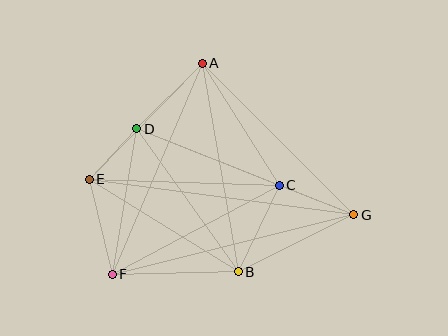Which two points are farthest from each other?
Points E and G are farthest from each other.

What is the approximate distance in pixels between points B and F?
The distance between B and F is approximately 126 pixels.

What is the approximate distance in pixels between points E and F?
The distance between E and F is approximately 98 pixels.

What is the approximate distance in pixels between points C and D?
The distance between C and D is approximately 153 pixels.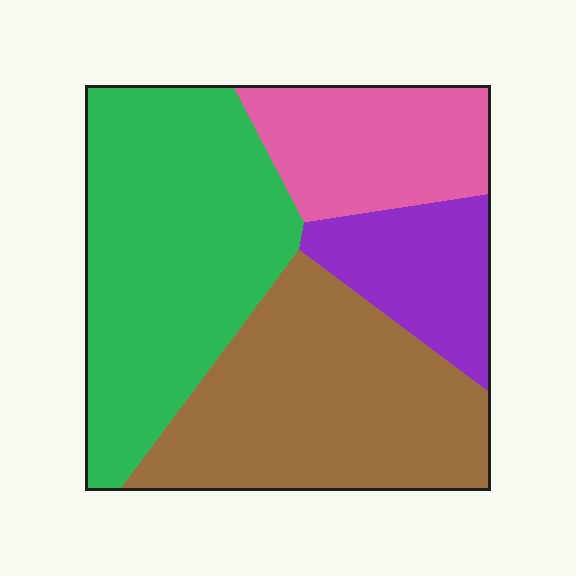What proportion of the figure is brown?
Brown covers around 35% of the figure.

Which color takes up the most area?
Green, at roughly 35%.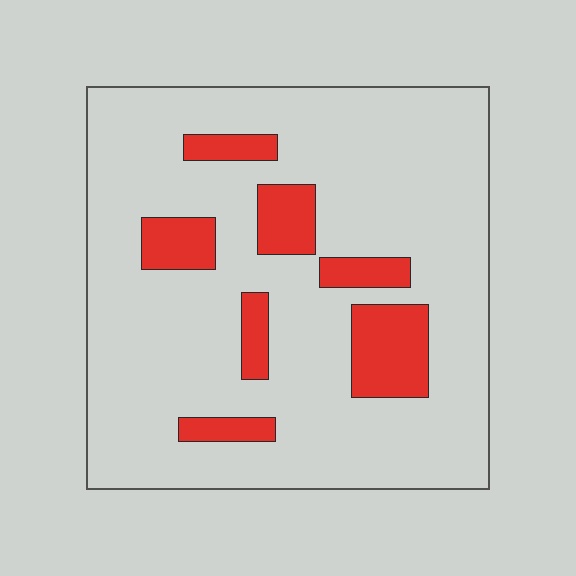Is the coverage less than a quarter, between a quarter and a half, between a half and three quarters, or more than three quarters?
Less than a quarter.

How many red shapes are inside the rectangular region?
7.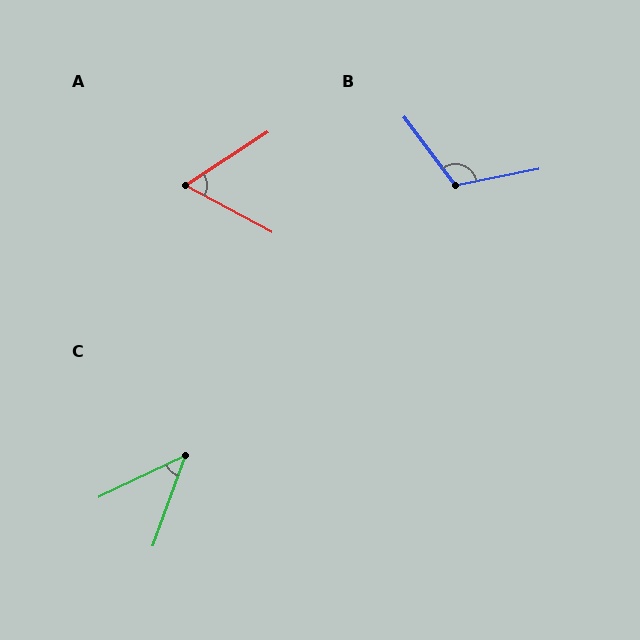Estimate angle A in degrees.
Approximately 61 degrees.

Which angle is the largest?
B, at approximately 116 degrees.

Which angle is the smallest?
C, at approximately 45 degrees.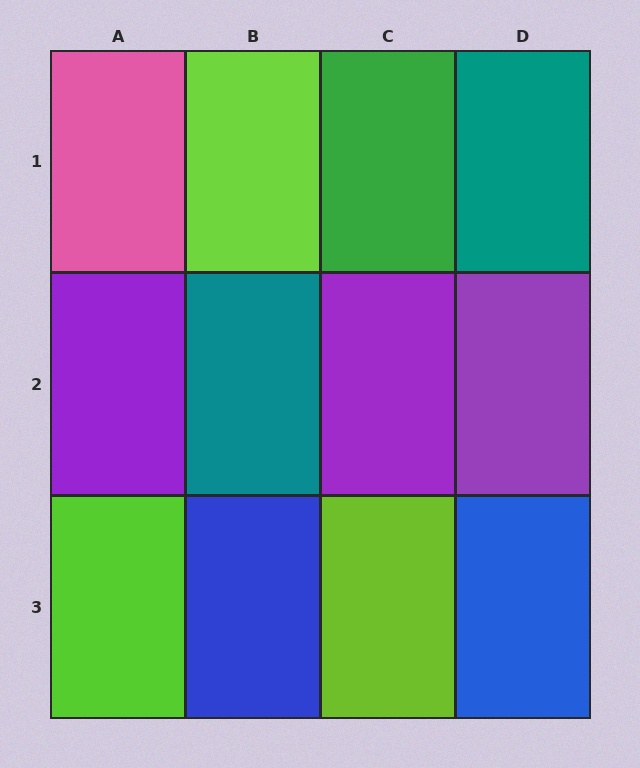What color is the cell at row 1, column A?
Pink.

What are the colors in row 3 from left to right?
Lime, blue, lime, blue.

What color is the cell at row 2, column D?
Purple.